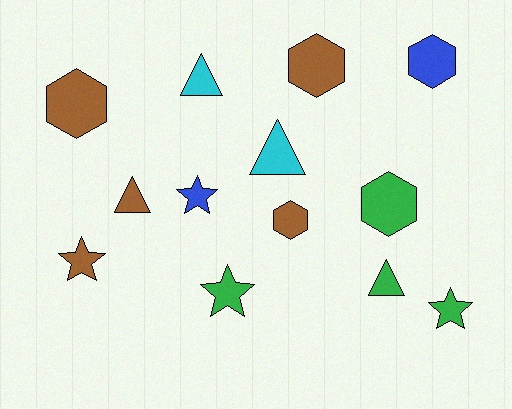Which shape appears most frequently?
Hexagon, with 5 objects.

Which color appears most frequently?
Brown, with 5 objects.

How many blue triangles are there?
There are no blue triangles.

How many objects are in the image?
There are 13 objects.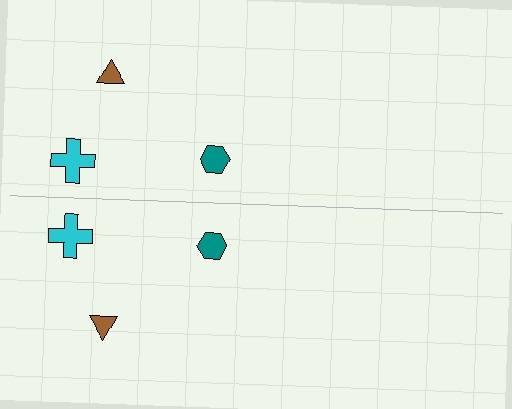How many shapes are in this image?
There are 6 shapes in this image.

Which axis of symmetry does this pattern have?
The pattern has a horizontal axis of symmetry running through the center of the image.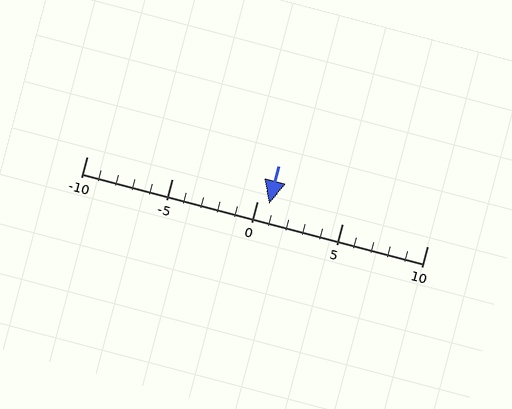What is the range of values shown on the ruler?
The ruler shows values from -10 to 10.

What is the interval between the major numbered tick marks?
The major tick marks are spaced 5 units apart.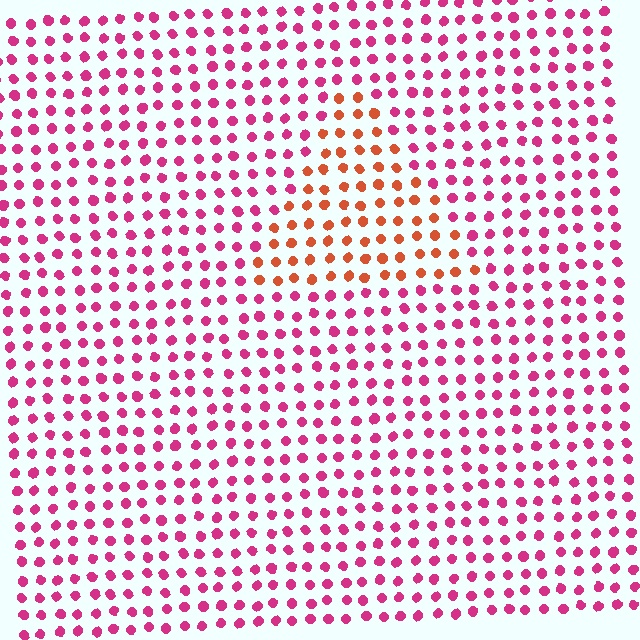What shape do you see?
I see a triangle.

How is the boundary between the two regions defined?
The boundary is defined purely by a slight shift in hue (about 44 degrees). Spacing, size, and orientation are identical on both sides.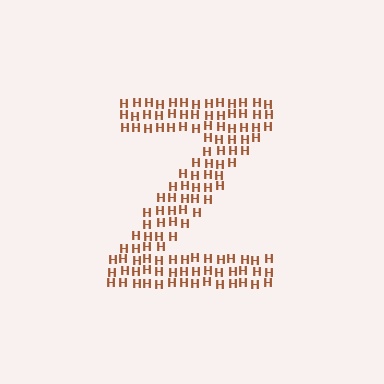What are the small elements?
The small elements are letter H's.